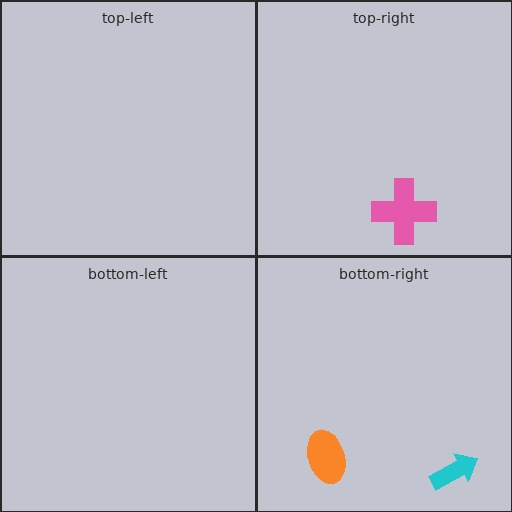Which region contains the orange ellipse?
The bottom-right region.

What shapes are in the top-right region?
The pink cross.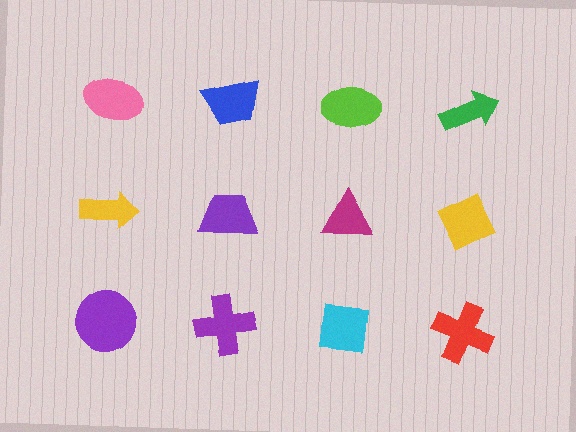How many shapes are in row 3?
4 shapes.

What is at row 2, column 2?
A purple trapezoid.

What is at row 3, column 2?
A purple cross.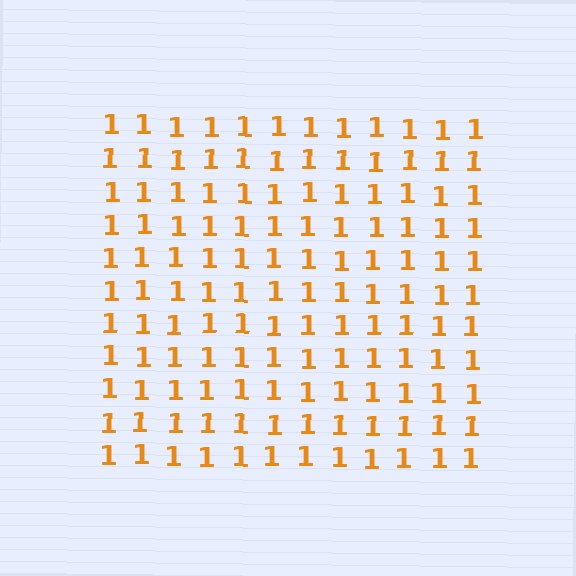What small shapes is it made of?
It is made of small digit 1's.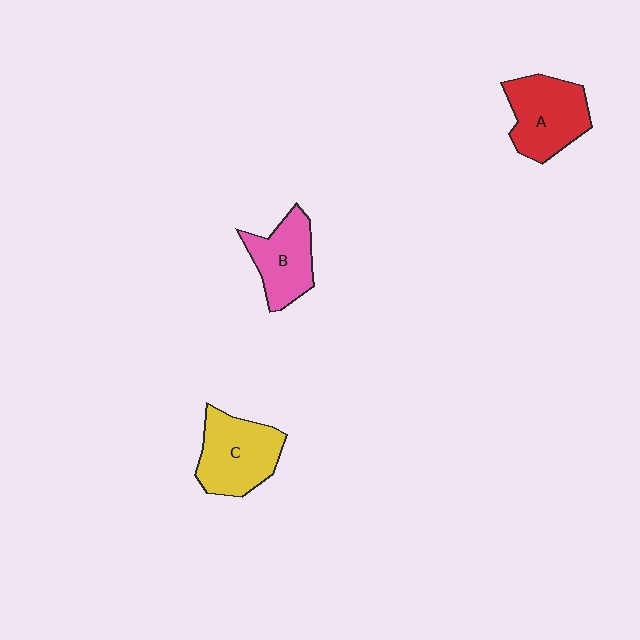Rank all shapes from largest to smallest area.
From largest to smallest: C (yellow), A (red), B (pink).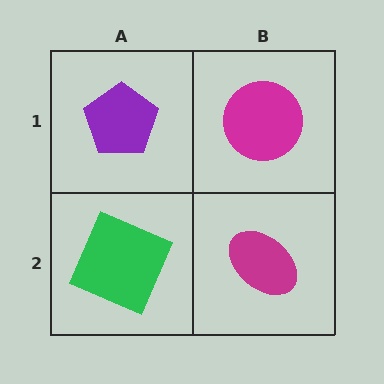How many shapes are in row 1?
2 shapes.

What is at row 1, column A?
A purple pentagon.